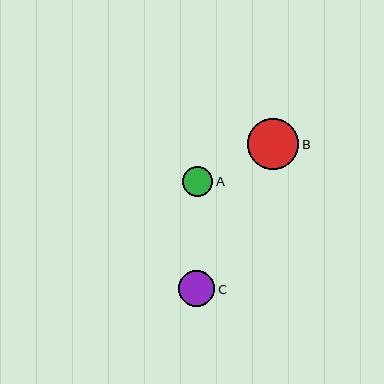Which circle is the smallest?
Circle A is the smallest with a size of approximately 30 pixels.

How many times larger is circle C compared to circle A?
Circle C is approximately 1.2 times the size of circle A.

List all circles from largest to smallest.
From largest to smallest: B, C, A.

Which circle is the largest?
Circle B is the largest with a size of approximately 52 pixels.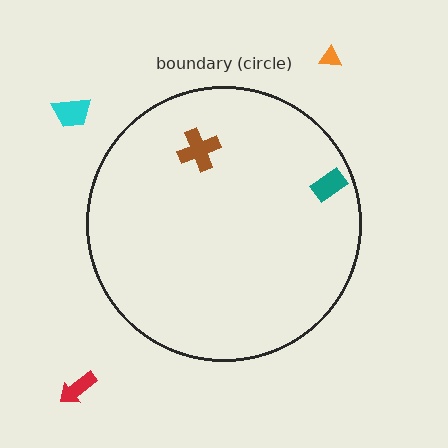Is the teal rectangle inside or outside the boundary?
Inside.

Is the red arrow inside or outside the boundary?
Outside.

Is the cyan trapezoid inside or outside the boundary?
Outside.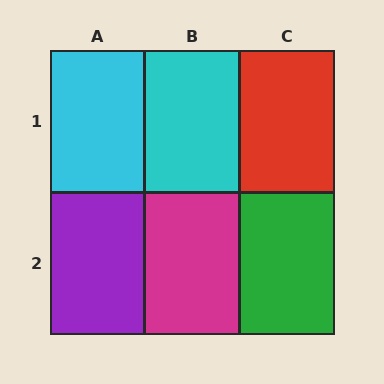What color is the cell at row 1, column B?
Cyan.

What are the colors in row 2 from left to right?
Purple, magenta, green.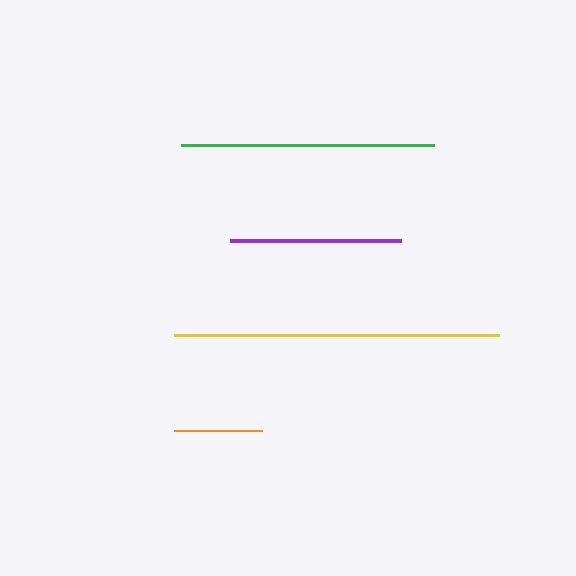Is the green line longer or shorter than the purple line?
The green line is longer than the purple line.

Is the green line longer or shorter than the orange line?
The green line is longer than the orange line.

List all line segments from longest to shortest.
From longest to shortest: yellow, green, purple, orange.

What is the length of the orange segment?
The orange segment is approximately 87 pixels long.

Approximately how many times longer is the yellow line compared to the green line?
The yellow line is approximately 1.3 times the length of the green line.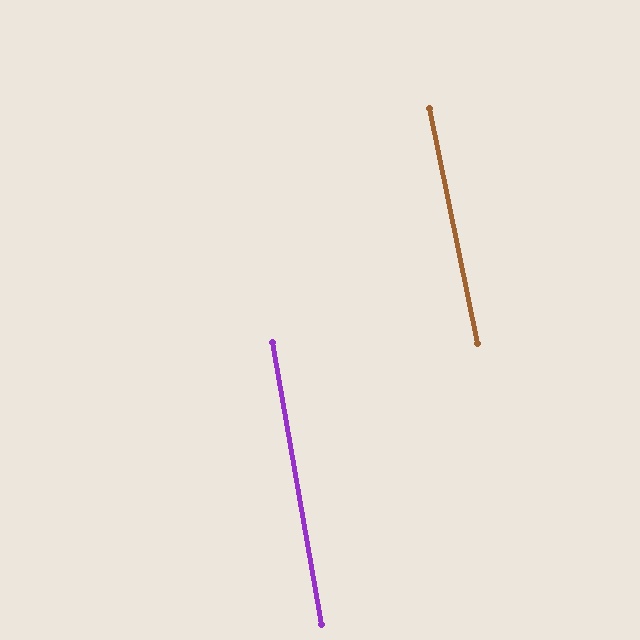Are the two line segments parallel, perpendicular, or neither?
Parallel — their directions differ by only 1.8°.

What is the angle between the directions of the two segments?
Approximately 2 degrees.